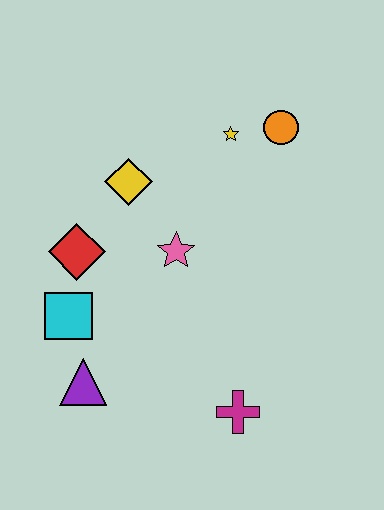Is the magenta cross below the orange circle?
Yes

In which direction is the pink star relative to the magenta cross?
The pink star is above the magenta cross.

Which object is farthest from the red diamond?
The orange circle is farthest from the red diamond.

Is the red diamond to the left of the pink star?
Yes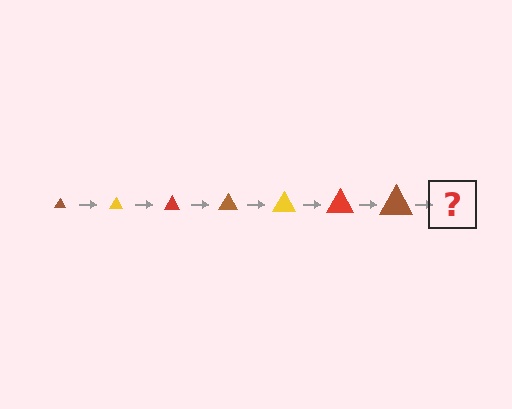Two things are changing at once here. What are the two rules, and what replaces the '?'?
The two rules are that the triangle grows larger each step and the color cycles through brown, yellow, and red. The '?' should be a yellow triangle, larger than the previous one.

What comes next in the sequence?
The next element should be a yellow triangle, larger than the previous one.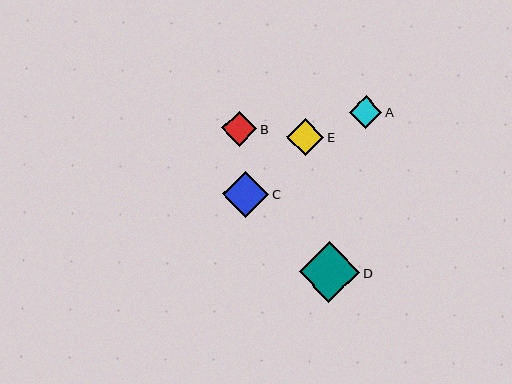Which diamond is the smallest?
Diamond A is the smallest with a size of approximately 32 pixels.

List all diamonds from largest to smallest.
From largest to smallest: D, C, E, B, A.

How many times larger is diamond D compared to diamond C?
Diamond D is approximately 1.3 times the size of diamond C.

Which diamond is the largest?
Diamond D is the largest with a size of approximately 61 pixels.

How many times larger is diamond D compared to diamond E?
Diamond D is approximately 1.6 times the size of diamond E.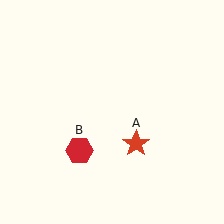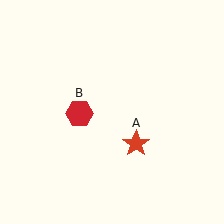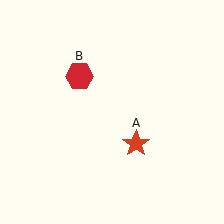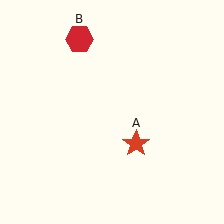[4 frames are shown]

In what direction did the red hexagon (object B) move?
The red hexagon (object B) moved up.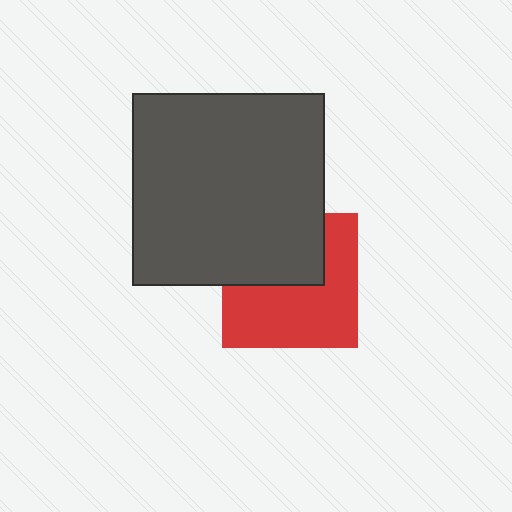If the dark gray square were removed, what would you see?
You would see the complete red square.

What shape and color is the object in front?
The object in front is a dark gray square.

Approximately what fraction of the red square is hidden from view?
Roughly 41% of the red square is hidden behind the dark gray square.